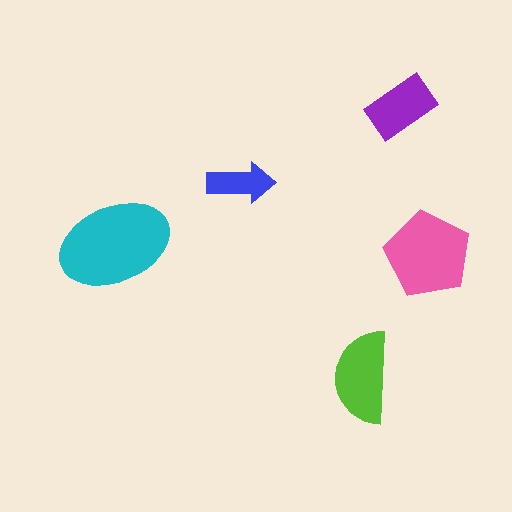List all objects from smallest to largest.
The blue arrow, the purple rectangle, the lime semicircle, the pink pentagon, the cyan ellipse.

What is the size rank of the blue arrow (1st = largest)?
5th.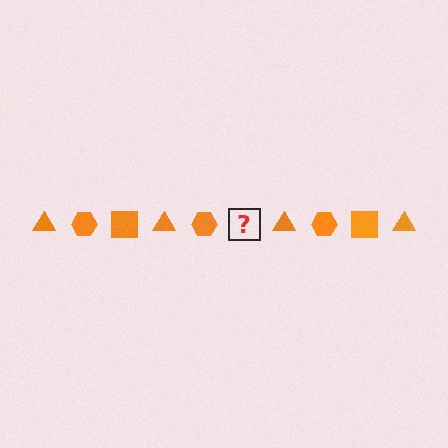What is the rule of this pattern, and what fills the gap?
The rule is that the pattern cycles through triangle, hexagon, square shapes in orange. The gap should be filled with an orange square.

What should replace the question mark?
The question mark should be replaced with an orange square.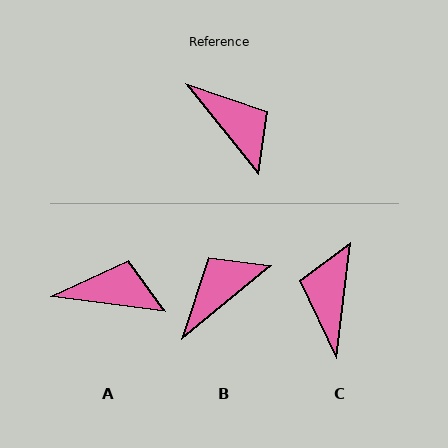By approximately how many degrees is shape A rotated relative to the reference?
Approximately 44 degrees counter-clockwise.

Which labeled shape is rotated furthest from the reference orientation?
C, about 134 degrees away.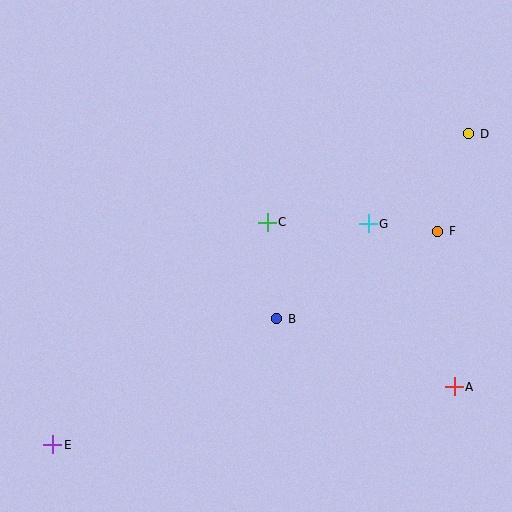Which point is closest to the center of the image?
Point C at (267, 222) is closest to the center.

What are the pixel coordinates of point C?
Point C is at (267, 222).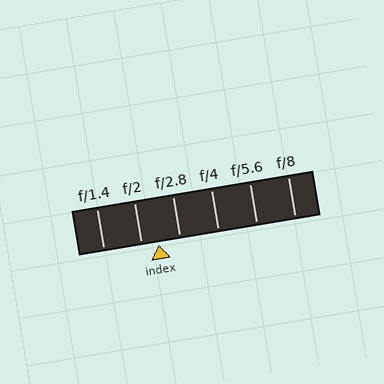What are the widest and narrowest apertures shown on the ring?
The widest aperture shown is f/1.4 and the narrowest is f/8.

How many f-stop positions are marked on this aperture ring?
There are 6 f-stop positions marked.